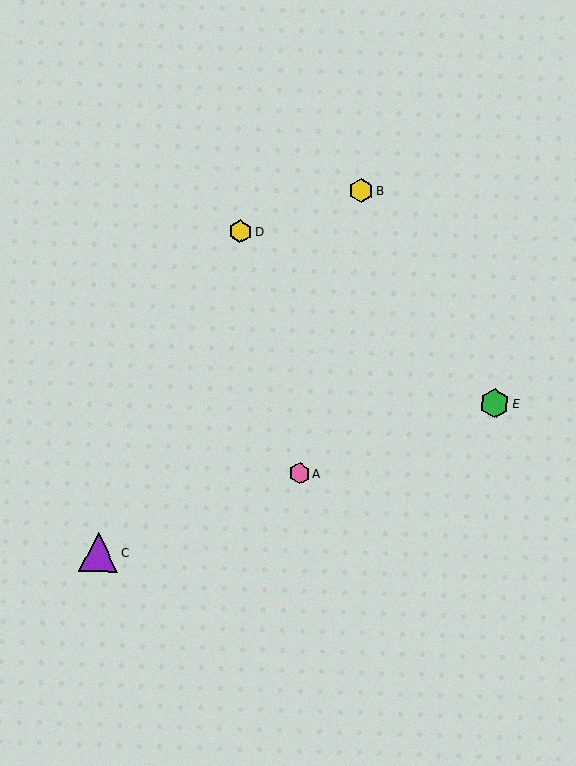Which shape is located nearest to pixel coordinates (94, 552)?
The purple triangle (labeled C) at (99, 553) is nearest to that location.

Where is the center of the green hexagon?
The center of the green hexagon is at (495, 403).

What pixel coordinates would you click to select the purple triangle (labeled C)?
Click at (99, 553) to select the purple triangle C.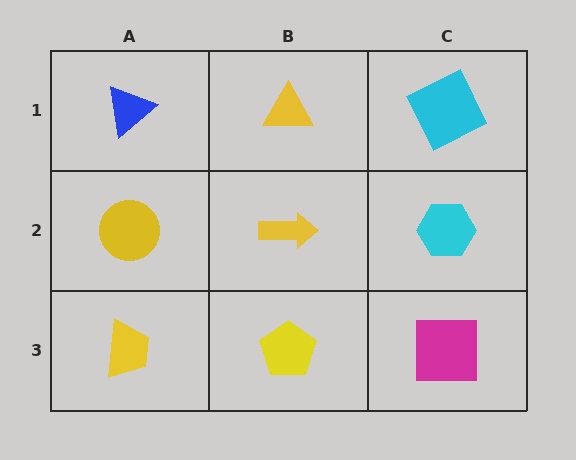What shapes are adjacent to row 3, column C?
A cyan hexagon (row 2, column C), a yellow pentagon (row 3, column B).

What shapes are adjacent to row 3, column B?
A yellow arrow (row 2, column B), a yellow trapezoid (row 3, column A), a magenta square (row 3, column C).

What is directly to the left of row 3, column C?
A yellow pentagon.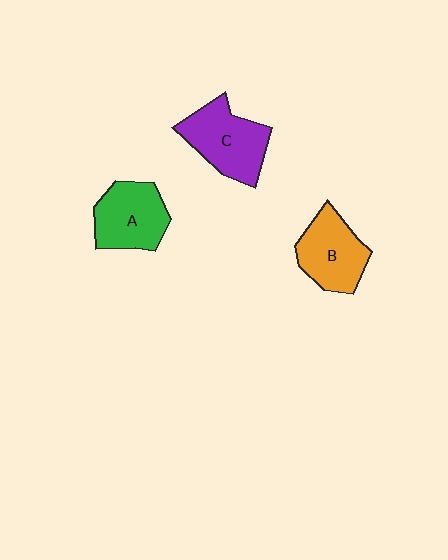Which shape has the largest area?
Shape C (purple).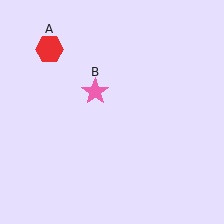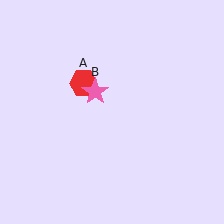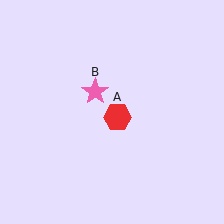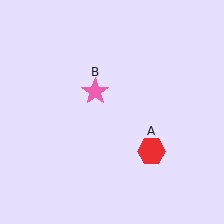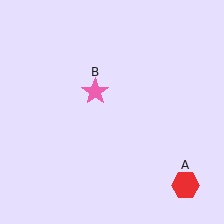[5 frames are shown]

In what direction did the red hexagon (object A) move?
The red hexagon (object A) moved down and to the right.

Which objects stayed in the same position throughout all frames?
Pink star (object B) remained stationary.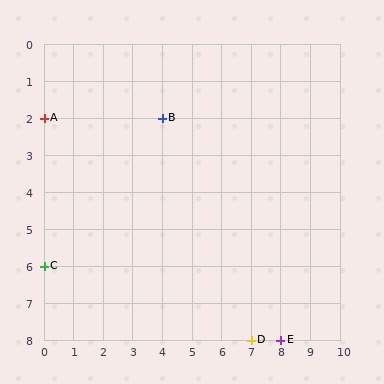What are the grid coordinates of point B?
Point B is at grid coordinates (4, 2).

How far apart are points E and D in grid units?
Points E and D are 1 column apart.